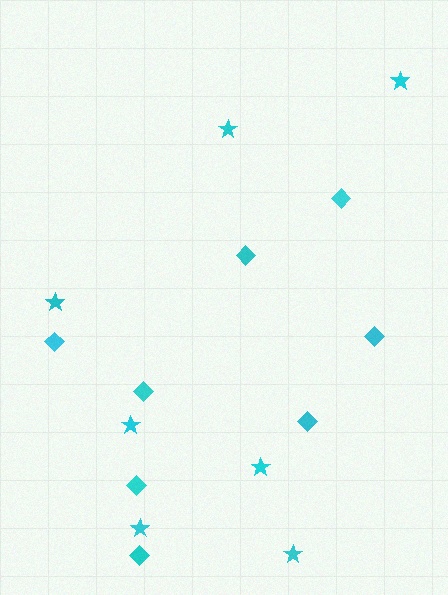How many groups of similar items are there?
There are 2 groups: one group of diamonds (8) and one group of stars (7).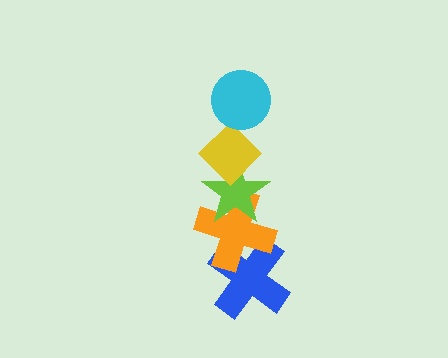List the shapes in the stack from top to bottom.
From top to bottom: the cyan circle, the yellow diamond, the lime star, the orange cross, the blue cross.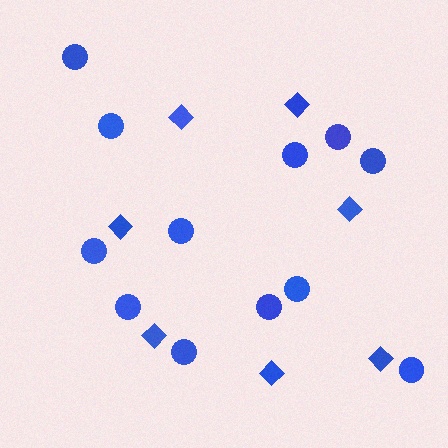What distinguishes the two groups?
There are 2 groups: one group of circles (12) and one group of diamonds (7).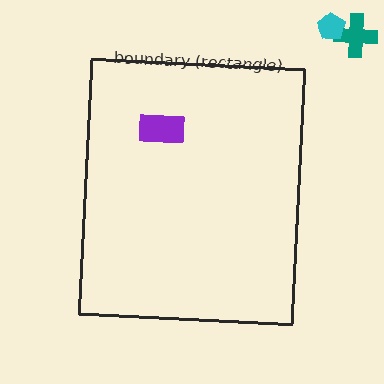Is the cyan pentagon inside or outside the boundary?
Outside.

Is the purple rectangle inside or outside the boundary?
Inside.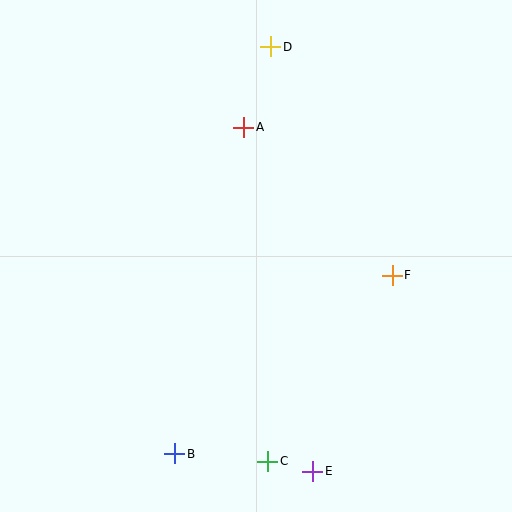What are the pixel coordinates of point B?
Point B is at (175, 454).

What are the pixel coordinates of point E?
Point E is at (313, 471).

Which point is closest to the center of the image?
Point A at (244, 127) is closest to the center.